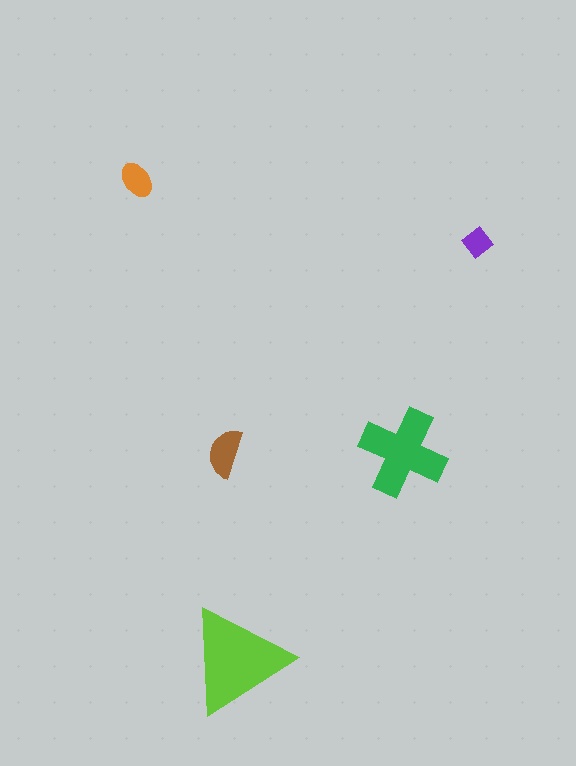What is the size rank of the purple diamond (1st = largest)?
5th.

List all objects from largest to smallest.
The lime triangle, the green cross, the brown semicircle, the orange ellipse, the purple diamond.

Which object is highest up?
The orange ellipse is topmost.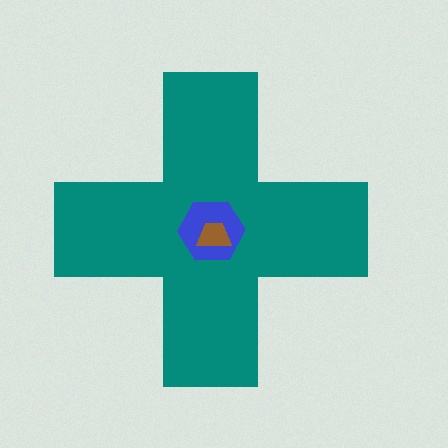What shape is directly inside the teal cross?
The blue hexagon.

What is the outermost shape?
The teal cross.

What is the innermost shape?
The brown trapezoid.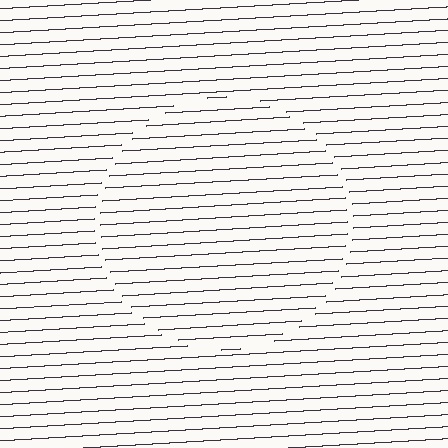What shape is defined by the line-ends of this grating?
An illusory circle. The interior of the shape contains the same grating, shifted by half a period — the contour is defined by the phase discontinuity where line-ends from the inner and outer gratings abut.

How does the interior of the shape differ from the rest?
The interior of the shape contains the same grating, shifted by half a period — the contour is defined by the phase discontinuity where line-ends from the inner and outer gratings abut.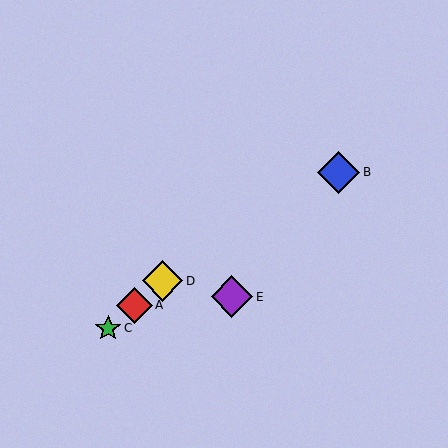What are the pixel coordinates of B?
Object B is at (339, 172).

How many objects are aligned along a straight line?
3 objects (A, C, D) are aligned along a straight line.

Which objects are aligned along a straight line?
Objects A, C, D are aligned along a straight line.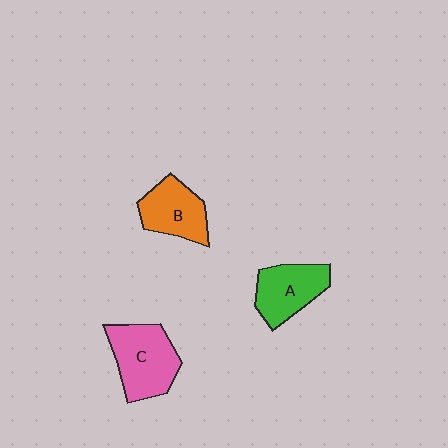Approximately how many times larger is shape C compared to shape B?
Approximately 1.3 times.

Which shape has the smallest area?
Shape B (orange).